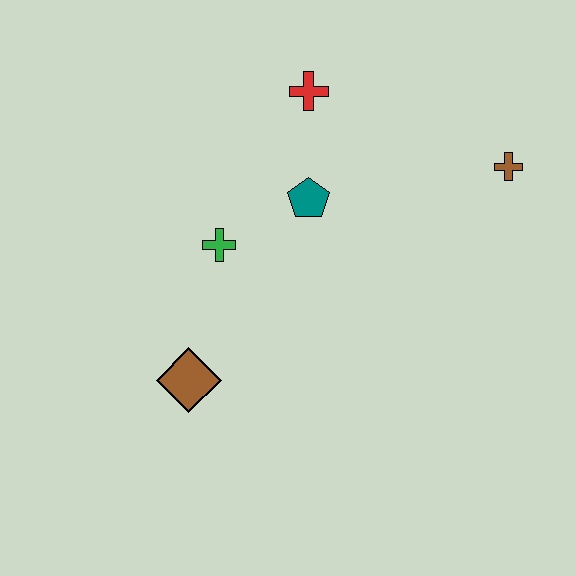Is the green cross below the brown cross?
Yes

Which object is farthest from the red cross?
The brown diamond is farthest from the red cross.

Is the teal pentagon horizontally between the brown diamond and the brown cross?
Yes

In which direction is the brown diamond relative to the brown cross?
The brown diamond is to the left of the brown cross.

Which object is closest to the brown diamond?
The green cross is closest to the brown diamond.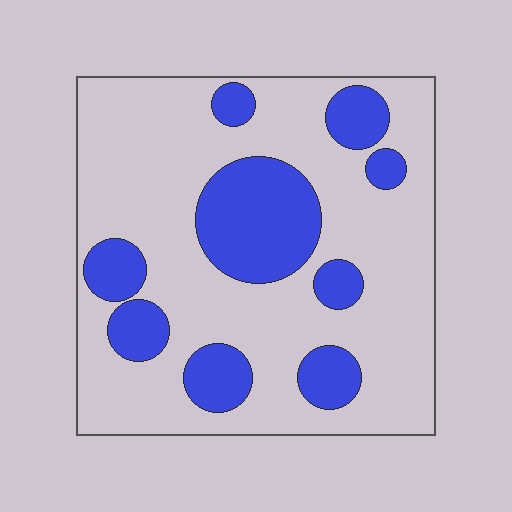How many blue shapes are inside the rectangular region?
9.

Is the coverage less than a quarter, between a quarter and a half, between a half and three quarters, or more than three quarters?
Between a quarter and a half.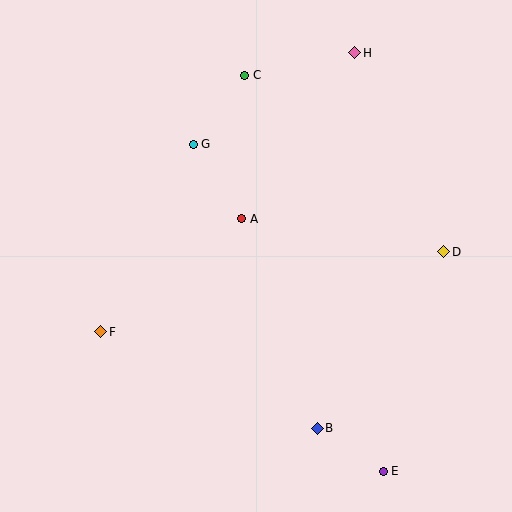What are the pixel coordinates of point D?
Point D is at (444, 252).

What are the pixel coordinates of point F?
Point F is at (101, 332).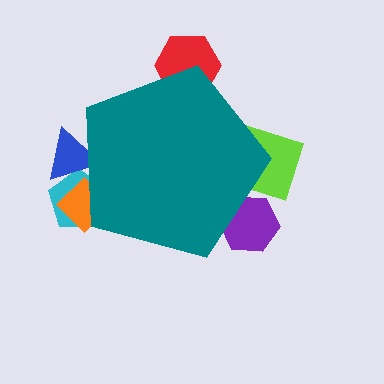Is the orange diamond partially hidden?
Yes, the orange diamond is partially hidden behind the teal pentagon.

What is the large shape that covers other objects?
A teal pentagon.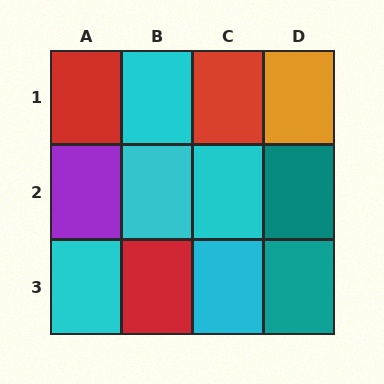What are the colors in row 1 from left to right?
Red, cyan, red, orange.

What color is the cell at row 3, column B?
Red.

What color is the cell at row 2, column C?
Cyan.